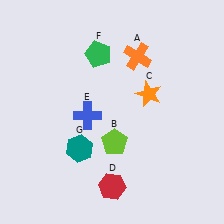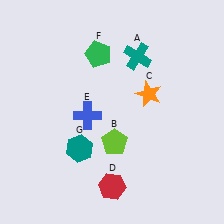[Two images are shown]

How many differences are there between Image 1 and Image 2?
There is 1 difference between the two images.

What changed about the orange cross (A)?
In Image 1, A is orange. In Image 2, it changed to teal.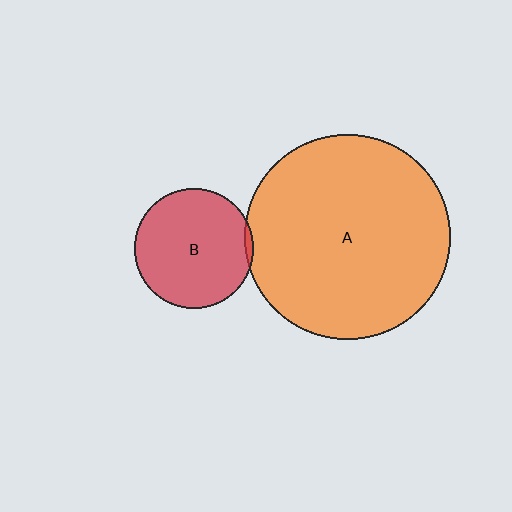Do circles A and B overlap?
Yes.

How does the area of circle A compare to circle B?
Approximately 3.0 times.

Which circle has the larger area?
Circle A (orange).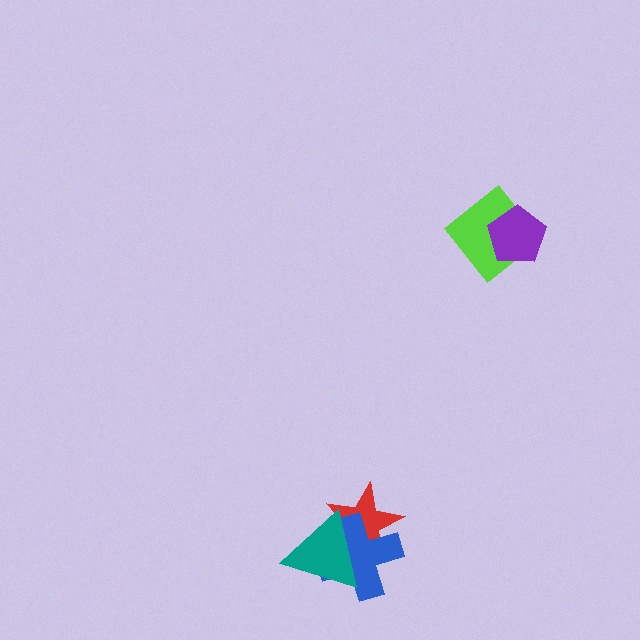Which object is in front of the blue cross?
The teal triangle is in front of the blue cross.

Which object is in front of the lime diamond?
The purple pentagon is in front of the lime diamond.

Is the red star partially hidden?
Yes, it is partially covered by another shape.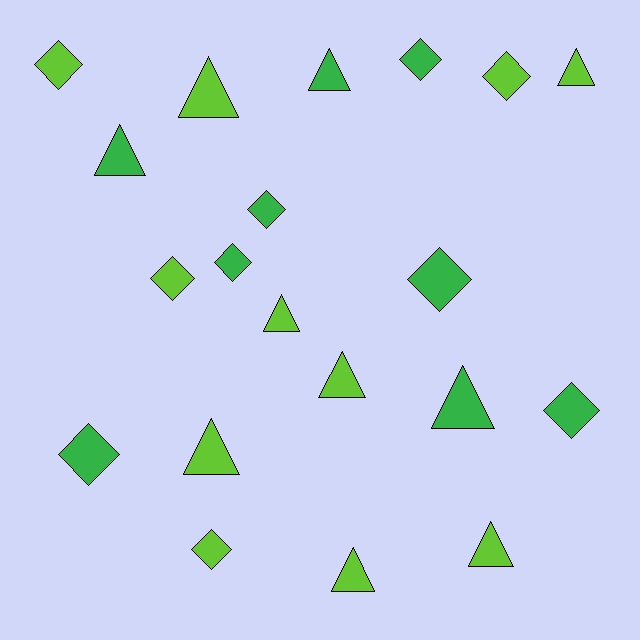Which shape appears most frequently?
Triangle, with 10 objects.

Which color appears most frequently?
Lime, with 11 objects.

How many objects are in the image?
There are 20 objects.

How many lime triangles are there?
There are 7 lime triangles.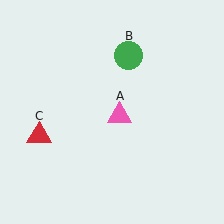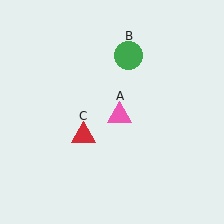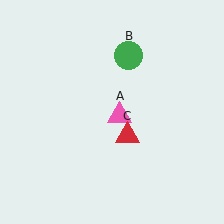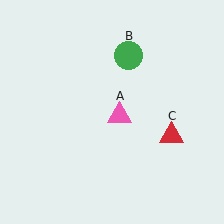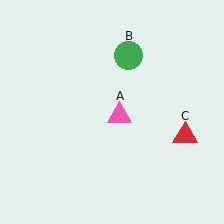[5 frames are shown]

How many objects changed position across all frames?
1 object changed position: red triangle (object C).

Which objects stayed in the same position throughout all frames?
Pink triangle (object A) and green circle (object B) remained stationary.